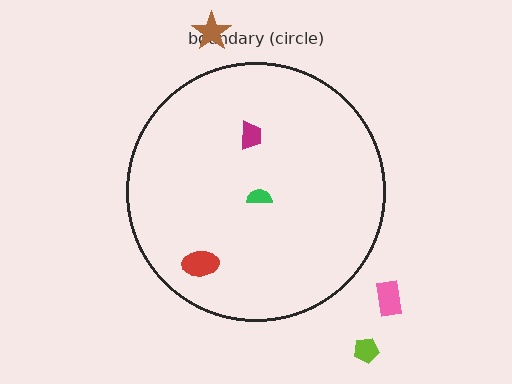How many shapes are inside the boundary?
3 inside, 3 outside.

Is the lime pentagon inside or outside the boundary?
Outside.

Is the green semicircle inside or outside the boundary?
Inside.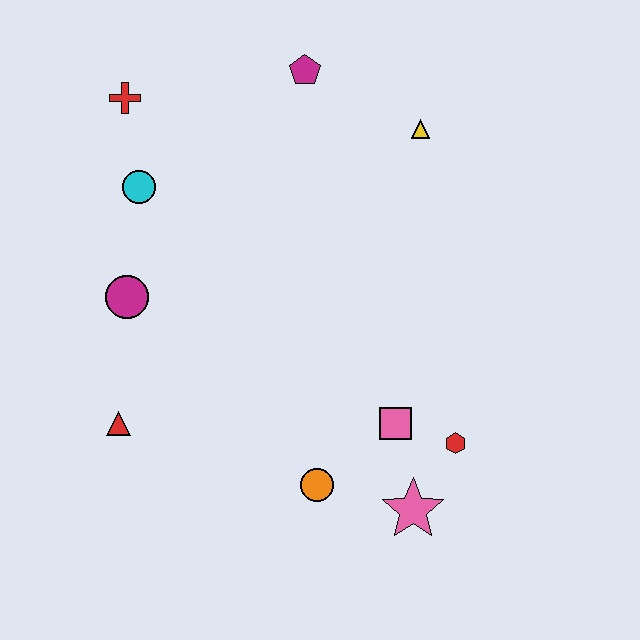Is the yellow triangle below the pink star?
No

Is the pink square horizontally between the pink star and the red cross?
Yes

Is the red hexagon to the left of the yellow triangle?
No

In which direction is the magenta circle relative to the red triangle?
The magenta circle is above the red triangle.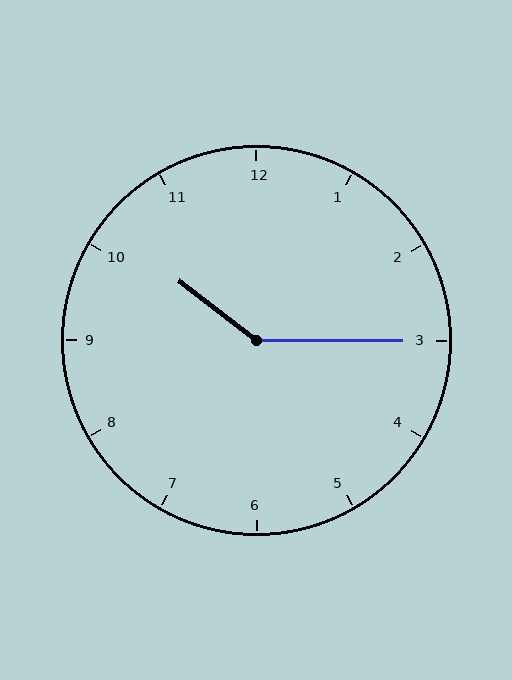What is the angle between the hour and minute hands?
Approximately 142 degrees.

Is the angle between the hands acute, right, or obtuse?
It is obtuse.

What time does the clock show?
10:15.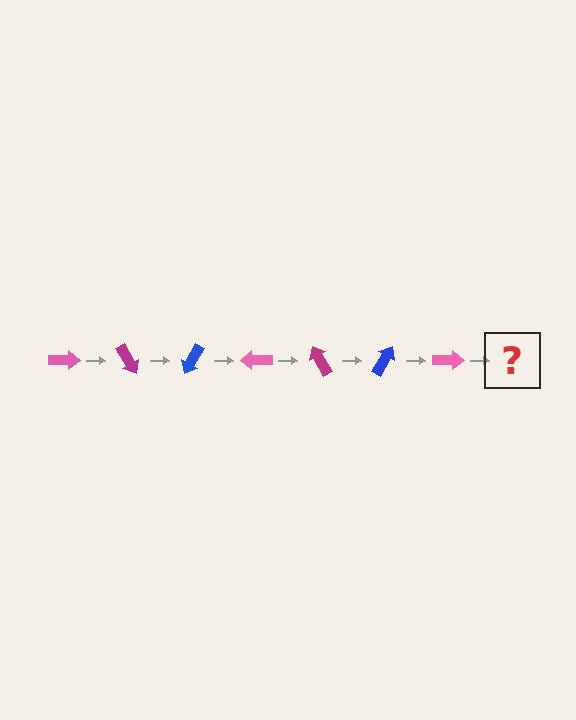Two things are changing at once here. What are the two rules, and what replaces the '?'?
The two rules are that it rotates 60 degrees each step and the color cycles through pink, magenta, and blue. The '?' should be a magenta arrow, rotated 420 degrees from the start.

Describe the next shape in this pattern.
It should be a magenta arrow, rotated 420 degrees from the start.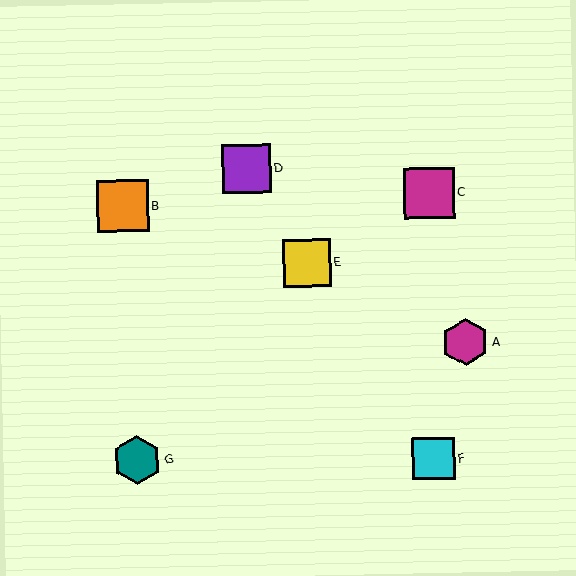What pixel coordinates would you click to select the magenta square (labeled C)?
Click at (429, 194) to select the magenta square C.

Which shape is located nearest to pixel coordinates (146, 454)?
The teal hexagon (labeled G) at (137, 460) is nearest to that location.